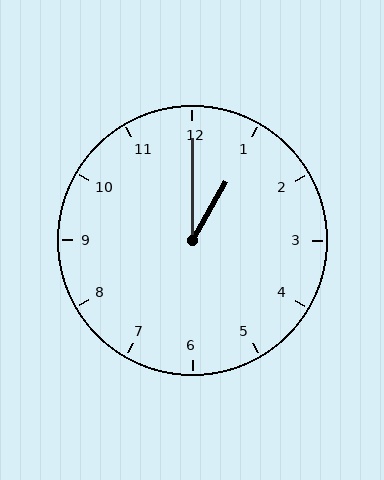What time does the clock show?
1:00.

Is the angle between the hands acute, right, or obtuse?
It is acute.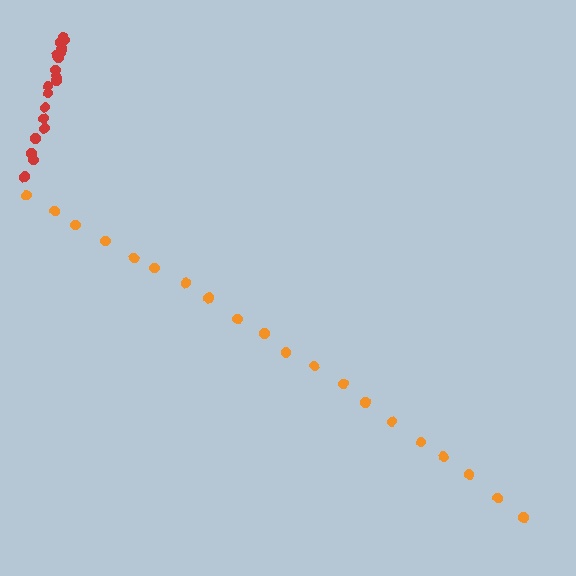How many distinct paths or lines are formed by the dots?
There are 2 distinct paths.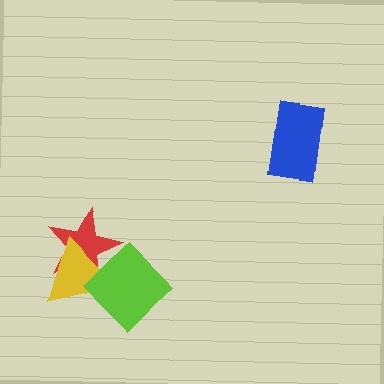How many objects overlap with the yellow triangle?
2 objects overlap with the yellow triangle.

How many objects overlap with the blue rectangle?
0 objects overlap with the blue rectangle.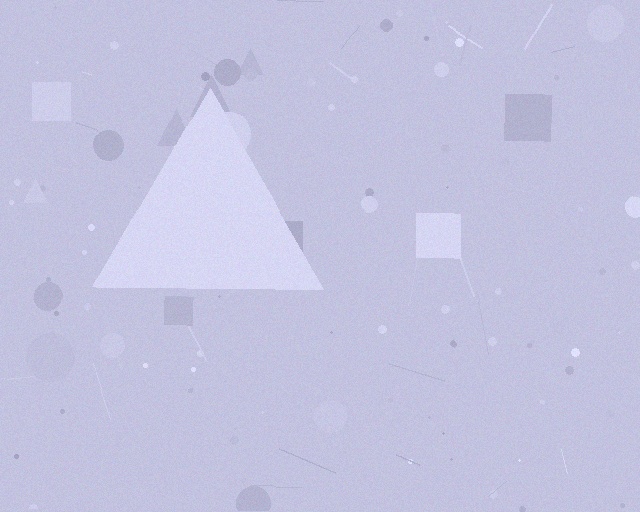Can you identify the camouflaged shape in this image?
The camouflaged shape is a triangle.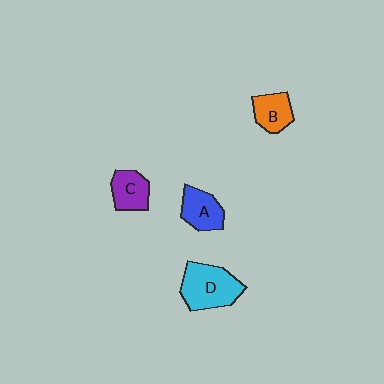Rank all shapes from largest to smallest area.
From largest to smallest: D (cyan), A (blue), C (purple), B (orange).